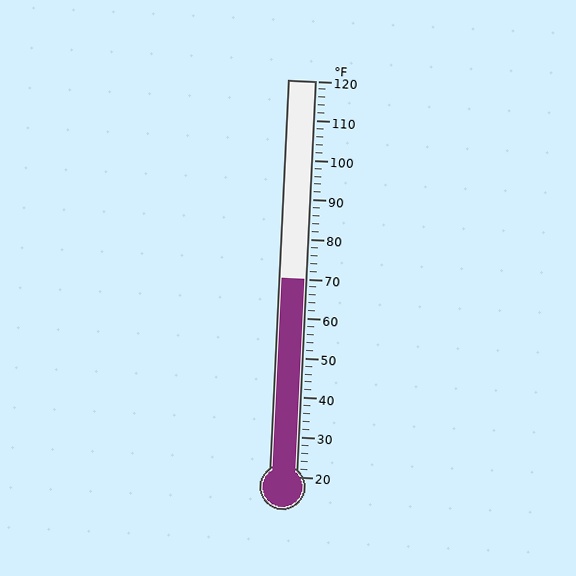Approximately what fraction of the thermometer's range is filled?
The thermometer is filled to approximately 50% of its range.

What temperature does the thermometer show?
The thermometer shows approximately 70°F.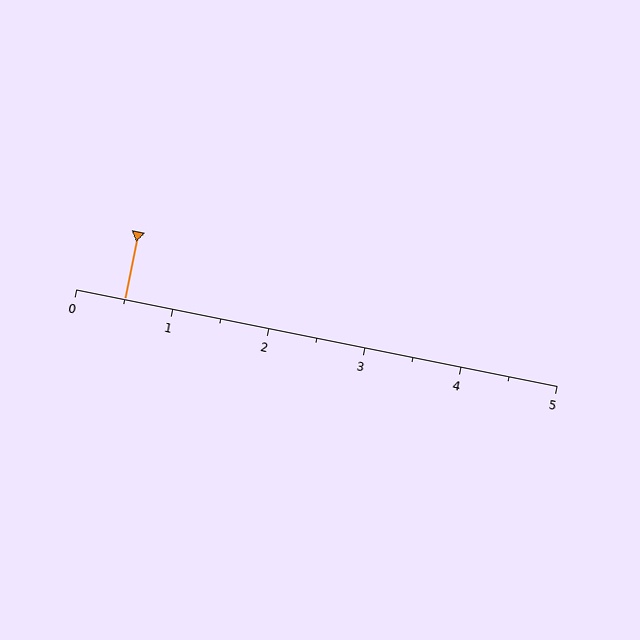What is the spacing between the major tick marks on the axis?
The major ticks are spaced 1 apart.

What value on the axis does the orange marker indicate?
The marker indicates approximately 0.5.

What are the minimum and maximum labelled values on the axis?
The axis runs from 0 to 5.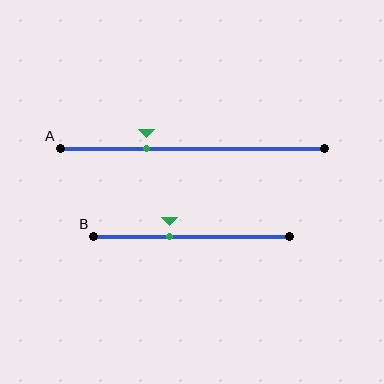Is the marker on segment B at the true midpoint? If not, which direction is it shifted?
No, the marker on segment B is shifted to the left by about 11% of the segment length.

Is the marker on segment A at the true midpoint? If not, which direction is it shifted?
No, the marker on segment A is shifted to the left by about 17% of the segment length.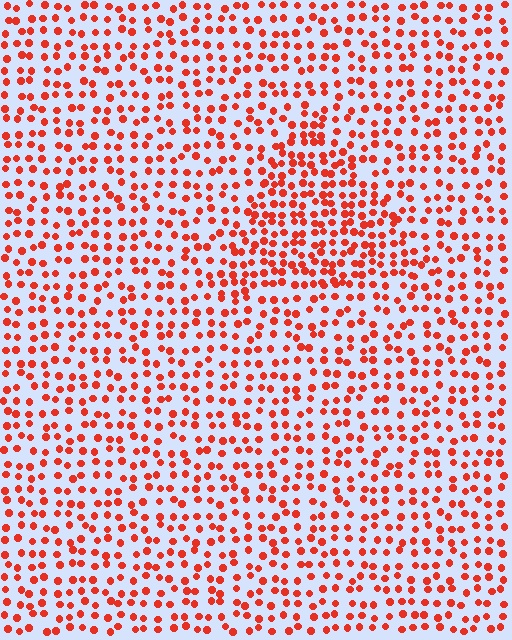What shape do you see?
I see a triangle.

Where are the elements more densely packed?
The elements are more densely packed inside the triangle boundary.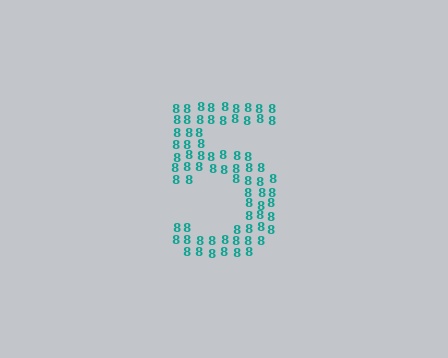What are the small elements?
The small elements are digit 8's.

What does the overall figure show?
The overall figure shows the digit 5.